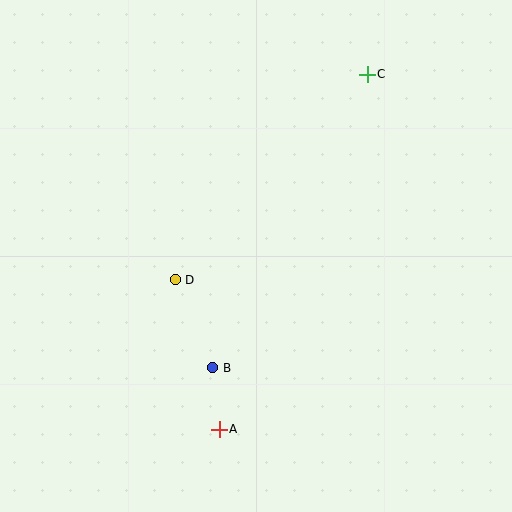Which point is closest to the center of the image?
Point D at (175, 280) is closest to the center.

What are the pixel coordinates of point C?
Point C is at (367, 74).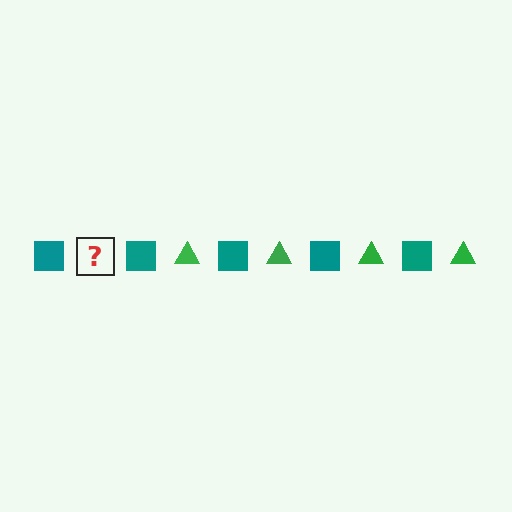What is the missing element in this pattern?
The missing element is a green triangle.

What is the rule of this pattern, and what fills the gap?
The rule is that the pattern alternates between teal square and green triangle. The gap should be filled with a green triangle.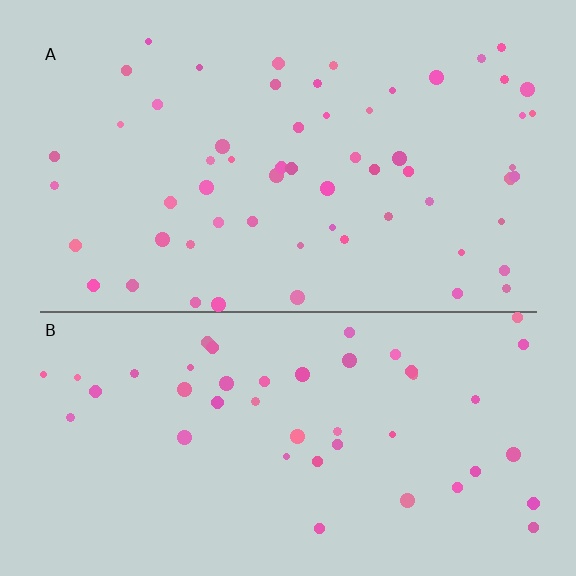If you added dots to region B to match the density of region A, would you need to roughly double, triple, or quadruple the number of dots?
Approximately double.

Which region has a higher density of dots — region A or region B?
A (the top).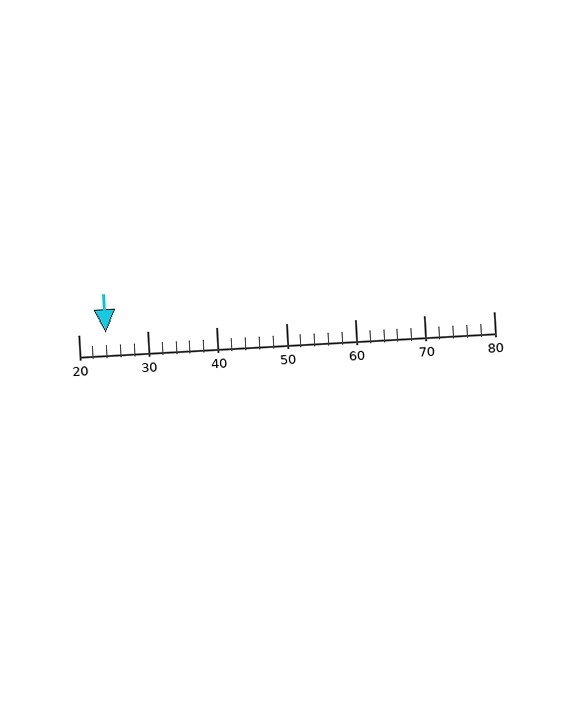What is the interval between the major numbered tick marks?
The major tick marks are spaced 10 units apart.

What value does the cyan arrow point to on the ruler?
The cyan arrow points to approximately 24.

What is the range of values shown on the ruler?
The ruler shows values from 20 to 80.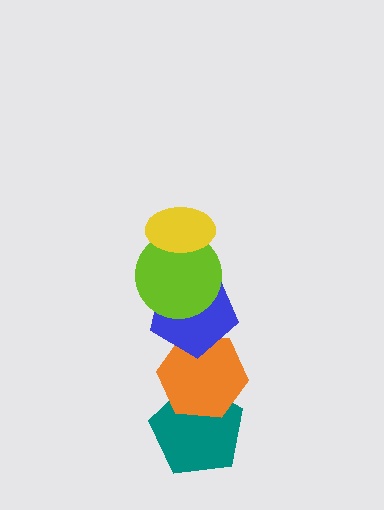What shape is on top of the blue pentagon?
The lime circle is on top of the blue pentagon.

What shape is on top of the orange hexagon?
The blue pentagon is on top of the orange hexagon.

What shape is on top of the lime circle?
The yellow ellipse is on top of the lime circle.